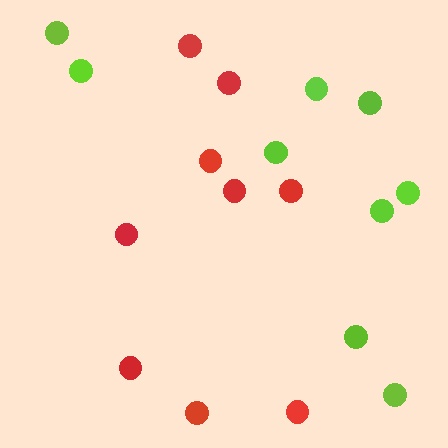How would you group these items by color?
There are 2 groups: one group of lime circles (9) and one group of red circles (9).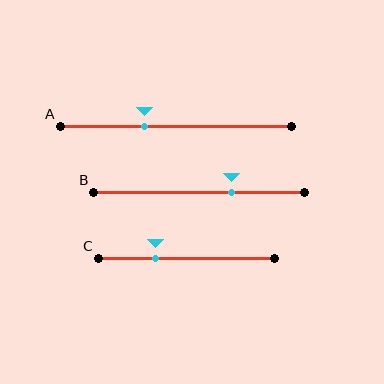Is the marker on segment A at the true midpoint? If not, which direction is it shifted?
No, the marker on segment A is shifted to the left by about 14% of the segment length.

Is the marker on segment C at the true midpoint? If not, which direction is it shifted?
No, the marker on segment C is shifted to the left by about 18% of the segment length.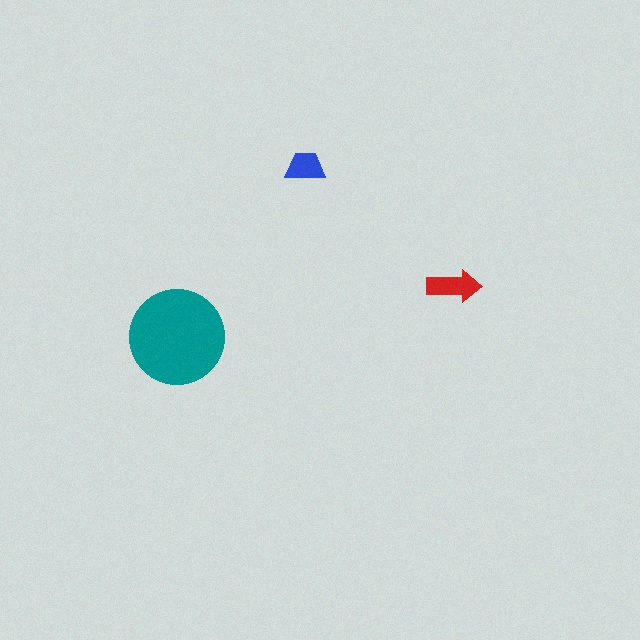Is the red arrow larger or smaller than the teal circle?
Smaller.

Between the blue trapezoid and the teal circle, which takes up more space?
The teal circle.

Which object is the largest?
The teal circle.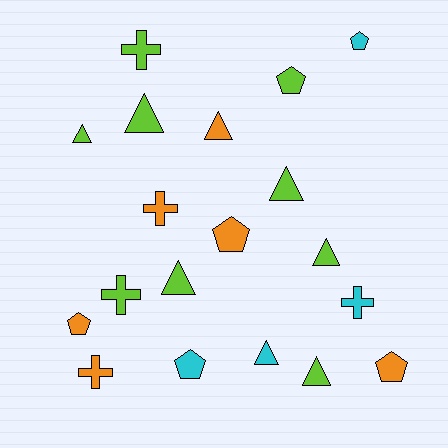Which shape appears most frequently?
Triangle, with 8 objects.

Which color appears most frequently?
Lime, with 9 objects.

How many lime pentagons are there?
There is 1 lime pentagon.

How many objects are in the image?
There are 19 objects.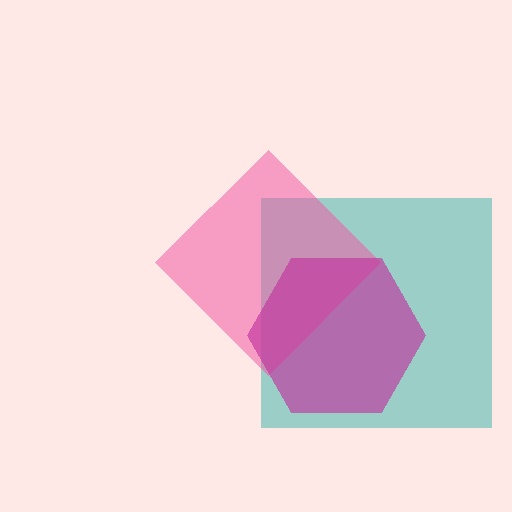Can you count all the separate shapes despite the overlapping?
Yes, there are 3 separate shapes.